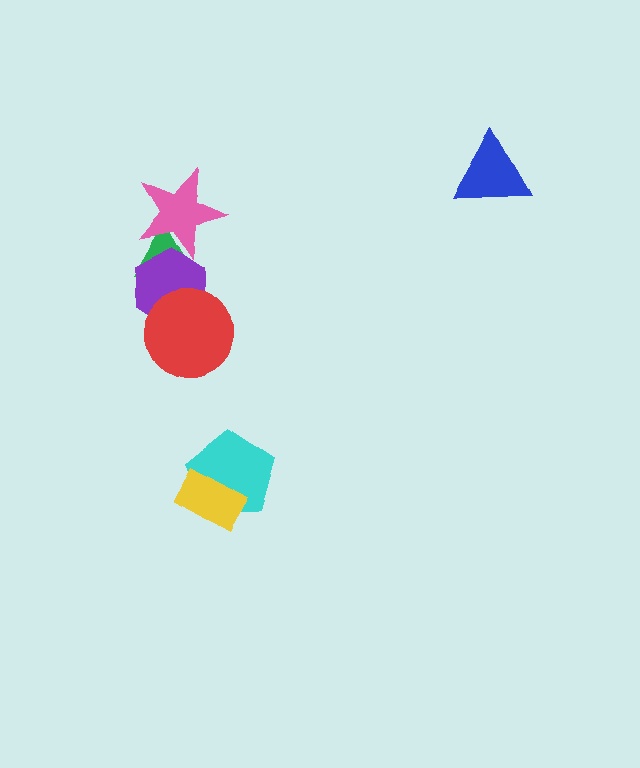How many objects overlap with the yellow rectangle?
1 object overlaps with the yellow rectangle.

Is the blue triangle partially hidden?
No, no other shape covers it.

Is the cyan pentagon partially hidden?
Yes, it is partially covered by another shape.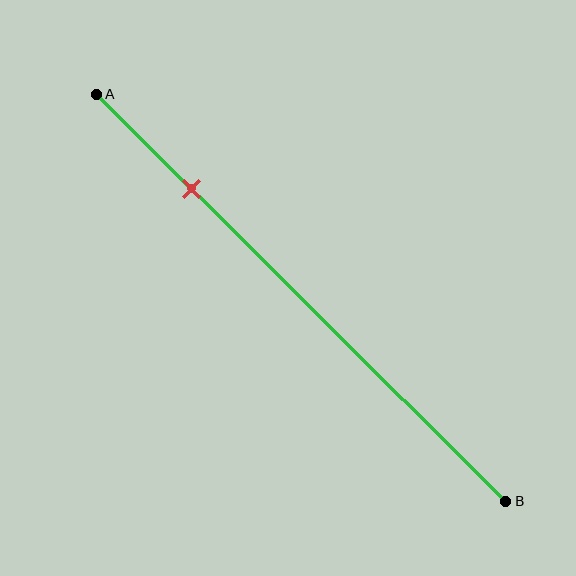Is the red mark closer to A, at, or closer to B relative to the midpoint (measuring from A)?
The red mark is closer to point A than the midpoint of segment AB.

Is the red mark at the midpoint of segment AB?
No, the mark is at about 25% from A, not at the 50% midpoint.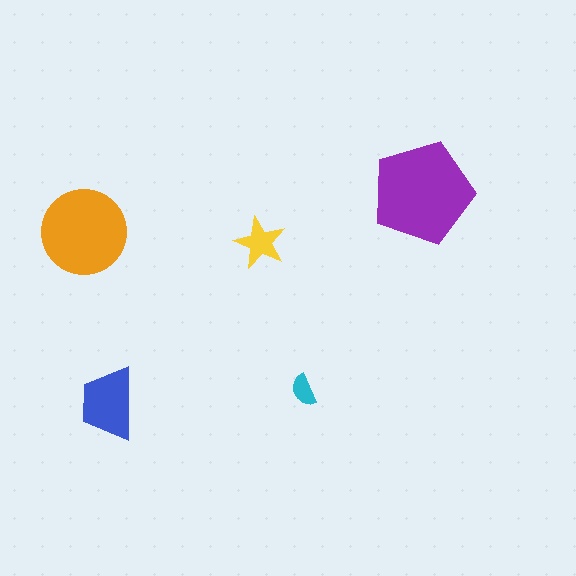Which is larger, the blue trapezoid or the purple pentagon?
The purple pentagon.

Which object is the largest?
The purple pentagon.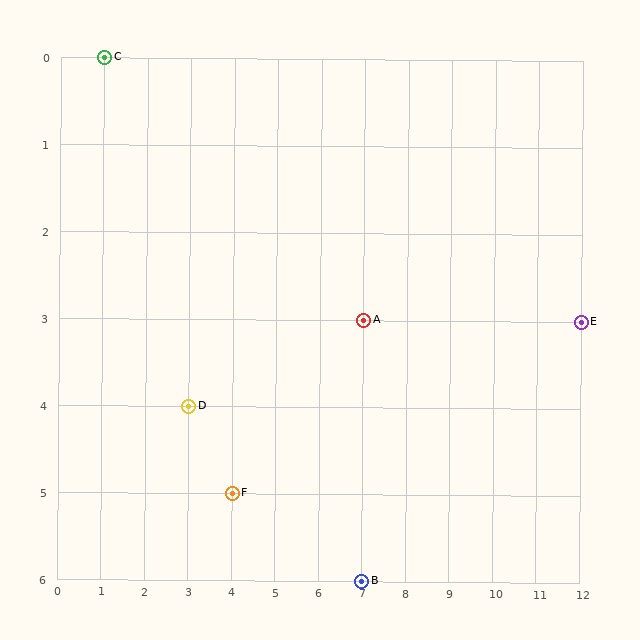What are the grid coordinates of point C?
Point C is at grid coordinates (1, 0).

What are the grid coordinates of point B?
Point B is at grid coordinates (7, 6).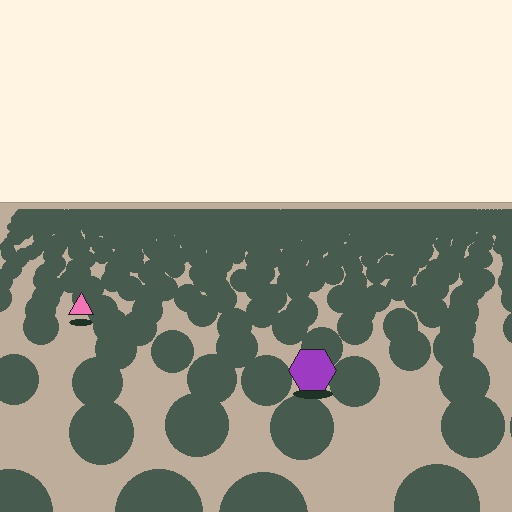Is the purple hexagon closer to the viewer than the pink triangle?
Yes. The purple hexagon is closer — you can tell from the texture gradient: the ground texture is coarser near it.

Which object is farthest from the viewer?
The pink triangle is farthest from the viewer. It appears smaller and the ground texture around it is denser.